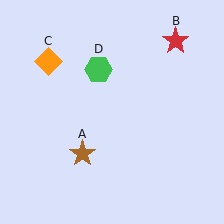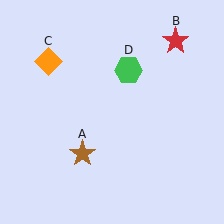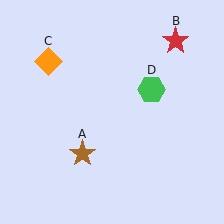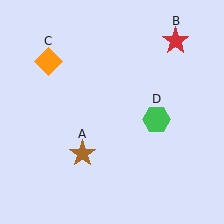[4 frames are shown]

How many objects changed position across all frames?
1 object changed position: green hexagon (object D).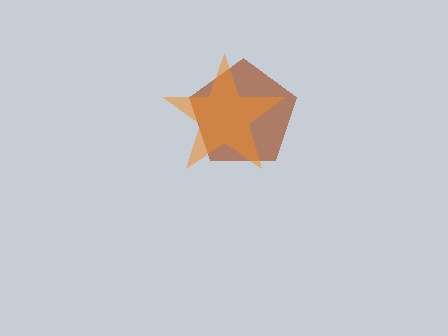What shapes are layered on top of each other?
The layered shapes are: a brown pentagon, an orange star.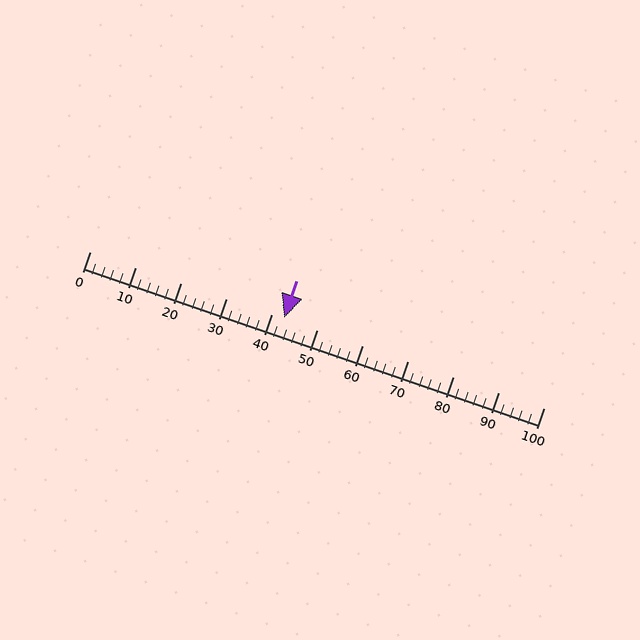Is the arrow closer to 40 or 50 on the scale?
The arrow is closer to 40.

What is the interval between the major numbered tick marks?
The major tick marks are spaced 10 units apart.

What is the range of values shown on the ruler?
The ruler shows values from 0 to 100.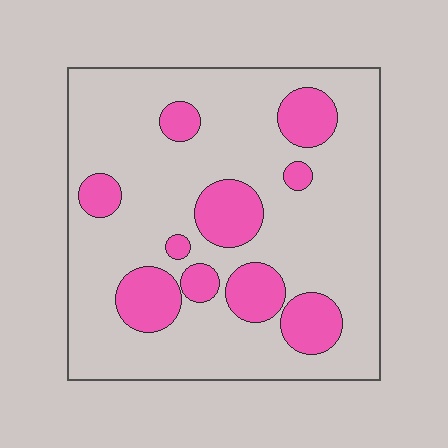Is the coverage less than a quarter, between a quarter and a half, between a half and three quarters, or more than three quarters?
Less than a quarter.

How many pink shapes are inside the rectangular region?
10.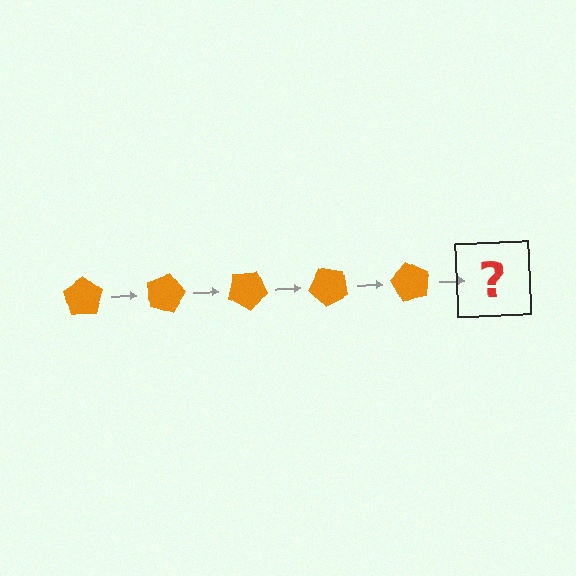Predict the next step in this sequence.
The next step is an orange pentagon rotated 75 degrees.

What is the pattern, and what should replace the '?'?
The pattern is that the pentagon rotates 15 degrees each step. The '?' should be an orange pentagon rotated 75 degrees.